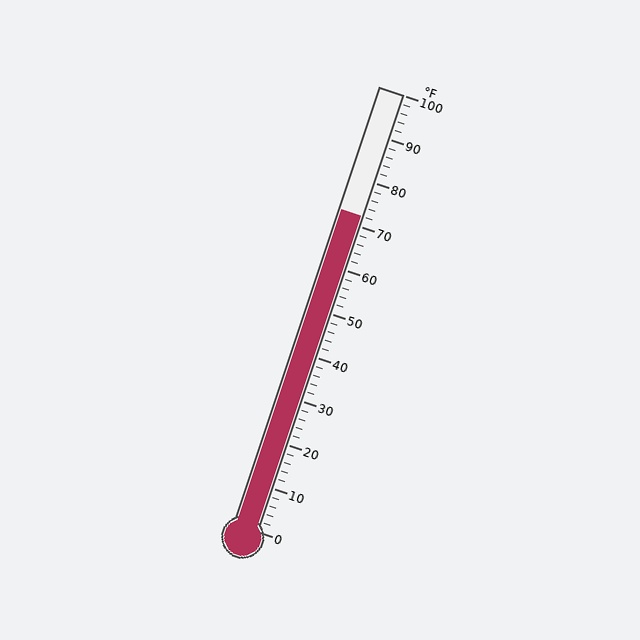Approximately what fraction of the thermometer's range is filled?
The thermometer is filled to approximately 70% of its range.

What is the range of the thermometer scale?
The thermometer scale ranges from 0°F to 100°F.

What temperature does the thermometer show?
The thermometer shows approximately 72°F.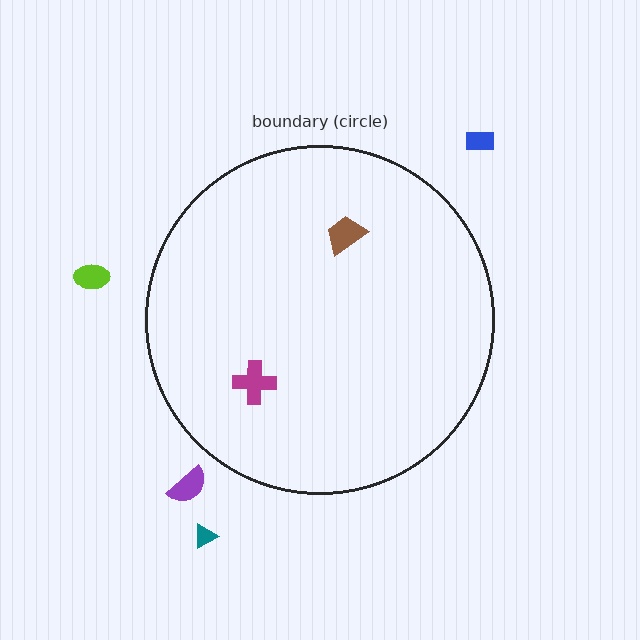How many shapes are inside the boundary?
2 inside, 4 outside.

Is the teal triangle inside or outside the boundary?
Outside.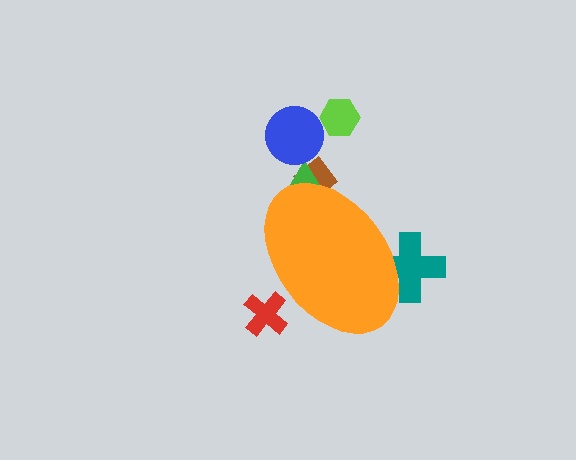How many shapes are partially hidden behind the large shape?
4 shapes are partially hidden.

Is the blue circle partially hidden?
No, the blue circle is fully visible.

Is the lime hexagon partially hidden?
No, the lime hexagon is fully visible.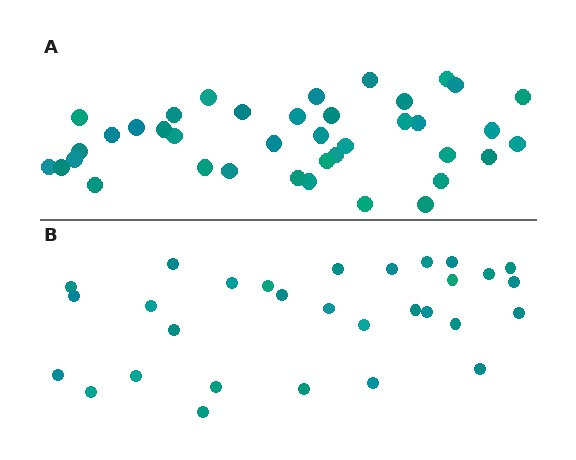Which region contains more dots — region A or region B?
Region A (the top region) has more dots.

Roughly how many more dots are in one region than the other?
Region A has roughly 8 or so more dots than region B.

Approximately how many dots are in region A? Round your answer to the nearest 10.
About 40 dots. (The exact count is 39, which rounds to 40.)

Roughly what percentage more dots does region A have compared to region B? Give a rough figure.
About 30% more.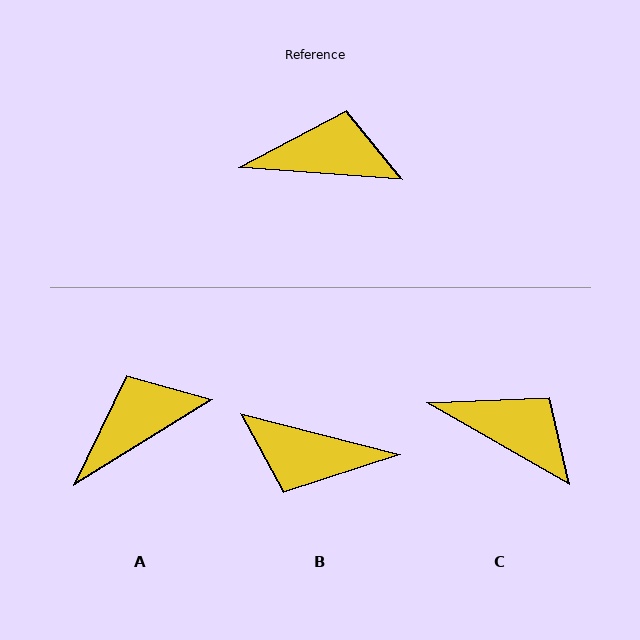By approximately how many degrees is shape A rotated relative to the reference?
Approximately 36 degrees counter-clockwise.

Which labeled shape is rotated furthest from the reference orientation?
B, about 170 degrees away.